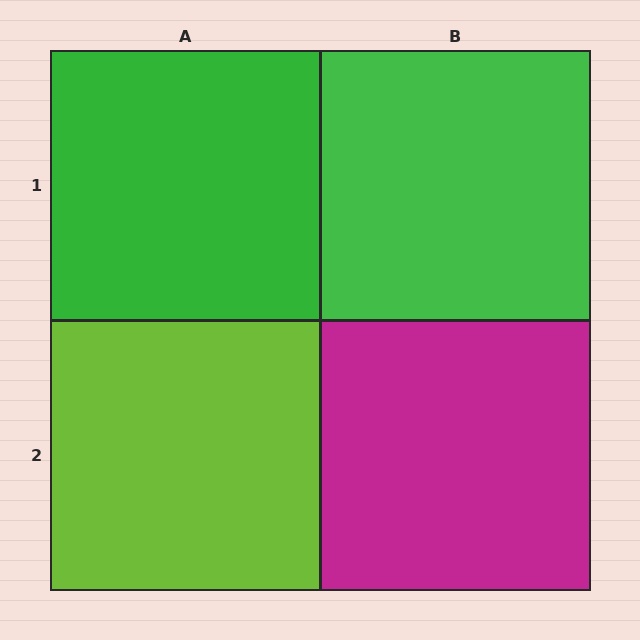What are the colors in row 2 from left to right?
Lime, magenta.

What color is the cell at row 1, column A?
Green.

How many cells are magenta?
1 cell is magenta.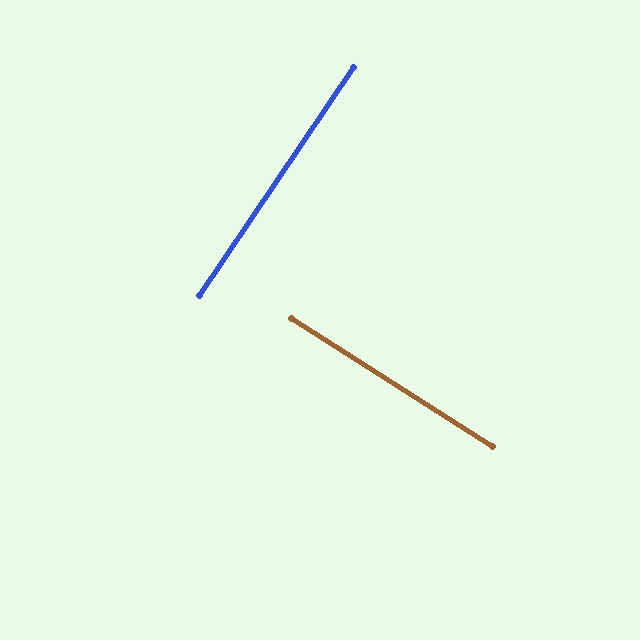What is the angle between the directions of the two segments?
Approximately 88 degrees.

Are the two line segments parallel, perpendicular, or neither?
Perpendicular — they meet at approximately 88°.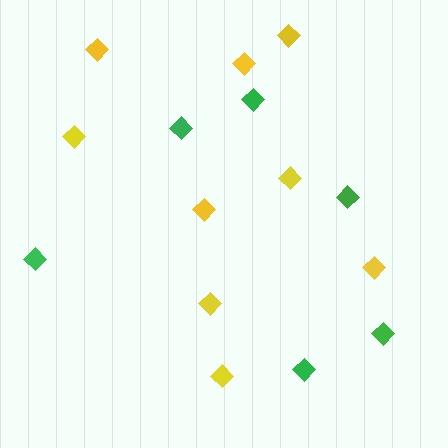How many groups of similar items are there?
There are 2 groups: one group of green diamonds (6) and one group of yellow diamonds (9).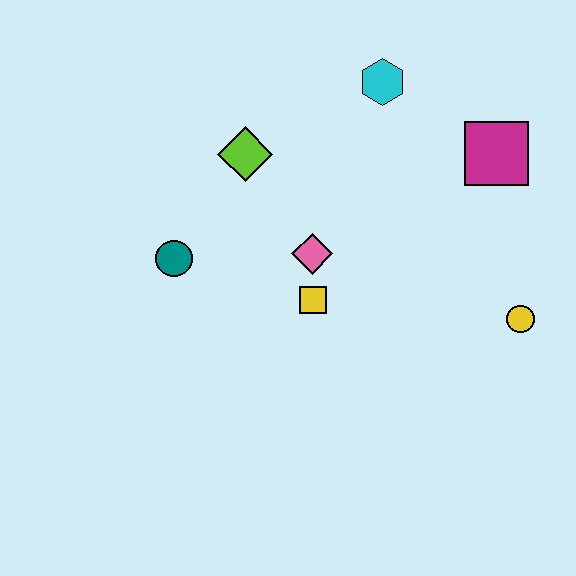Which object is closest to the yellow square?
The pink diamond is closest to the yellow square.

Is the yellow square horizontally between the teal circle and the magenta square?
Yes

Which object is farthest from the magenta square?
The teal circle is farthest from the magenta square.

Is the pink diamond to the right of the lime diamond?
Yes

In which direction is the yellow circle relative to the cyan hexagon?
The yellow circle is below the cyan hexagon.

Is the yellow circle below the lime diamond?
Yes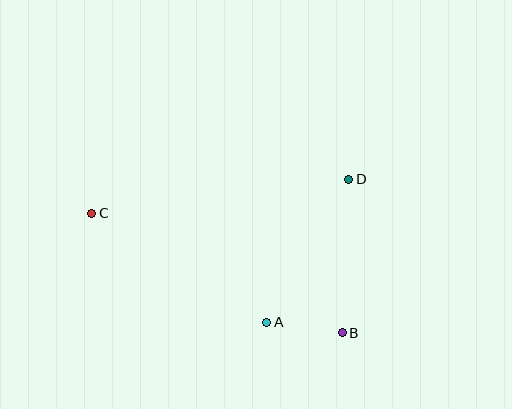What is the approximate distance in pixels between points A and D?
The distance between A and D is approximately 165 pixels.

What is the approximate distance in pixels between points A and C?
The distance between A and C is approximately 206 pixels.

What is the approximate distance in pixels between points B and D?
The distance between B and D is approximately 154 pixels.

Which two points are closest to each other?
Points A and B are closest to each other.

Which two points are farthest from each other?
Points B and C are farthest from each other.